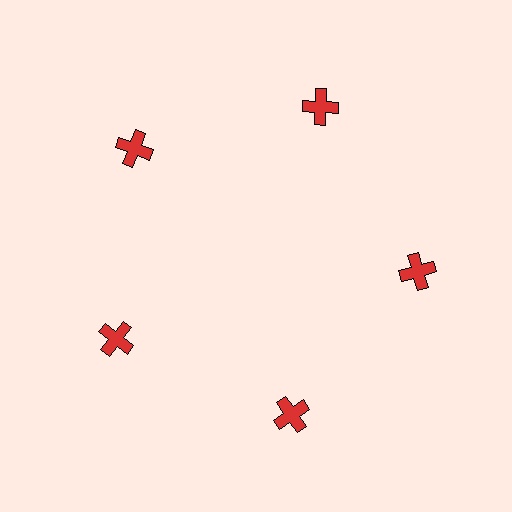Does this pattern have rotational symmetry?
Yes, this pattern has 5-fold rotational symmetry. It looks the same after rotating 72 degrees around the center.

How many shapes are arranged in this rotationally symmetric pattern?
There are 5 shapes, arranged in 5 groups of 1.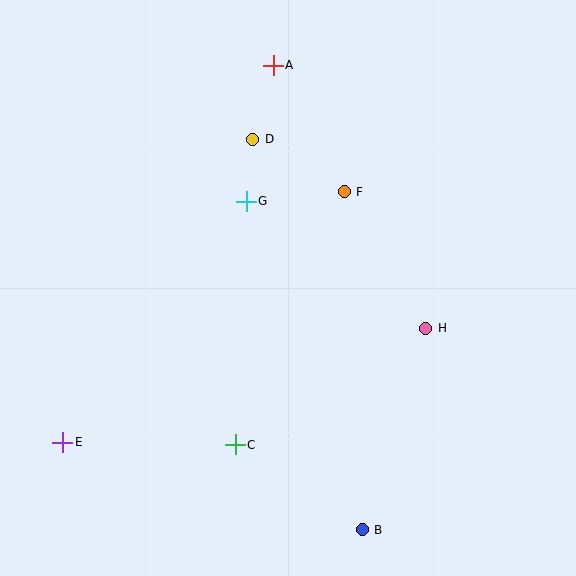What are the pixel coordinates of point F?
Point F is at (344, 192).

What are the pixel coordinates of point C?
Point C is at (235, 445).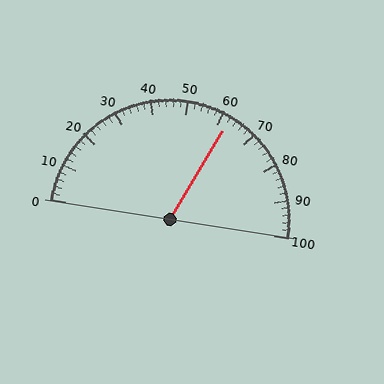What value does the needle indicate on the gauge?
The needle indicates approximately 62.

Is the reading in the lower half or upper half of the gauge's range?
The reading is in the upper half of the range (0 to 100).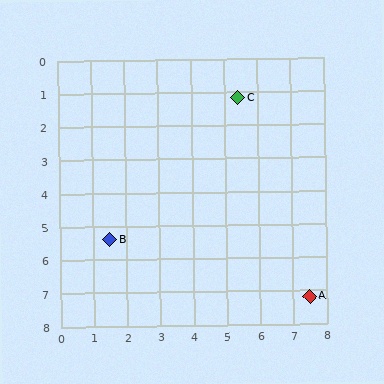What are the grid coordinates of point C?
Point C is at approximately (5.4, 1.2).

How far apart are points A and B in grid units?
Points A and B are about 6.3 grid units apart.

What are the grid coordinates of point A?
Point A is at approximately (7.5, 7.2).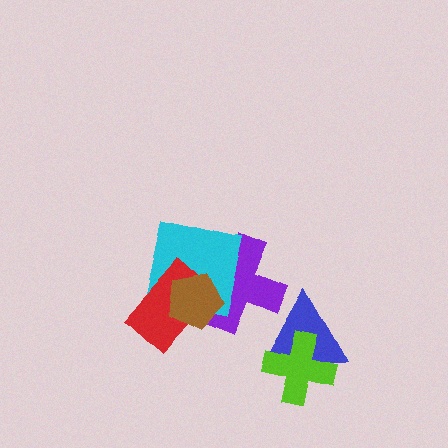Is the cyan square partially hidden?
Yes, it is partially covered by another shape.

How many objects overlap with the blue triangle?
2 objects overlap with the blue triangle.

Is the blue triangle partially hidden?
Yes, it is partially covered by another shape.